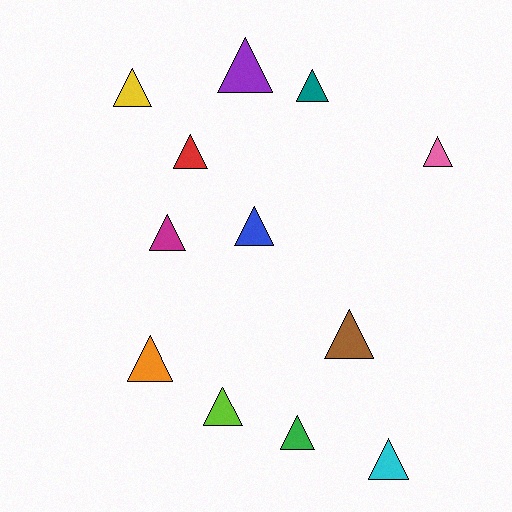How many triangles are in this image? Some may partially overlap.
There are 12 triangles.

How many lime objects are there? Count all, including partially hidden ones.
There is 1 lime object.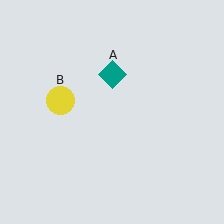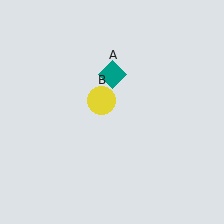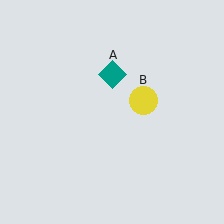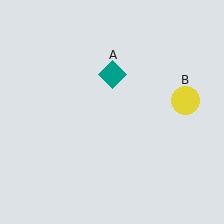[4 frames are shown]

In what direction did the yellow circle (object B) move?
The yellow circle (object B) moved right.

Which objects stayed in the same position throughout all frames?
Teal diamond (object A) remained stationary.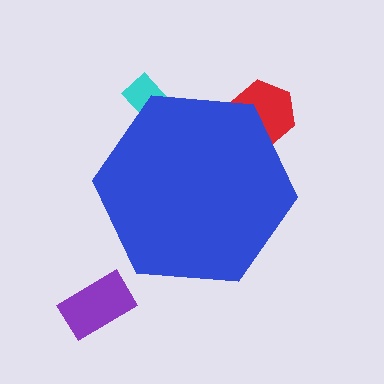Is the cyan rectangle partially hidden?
Yes, the cyan rectangle is partially hidden behind the blue hexagon.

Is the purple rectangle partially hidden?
No, the purple rectangle is fully visible.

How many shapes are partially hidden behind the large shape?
2 shapes are partially hidden.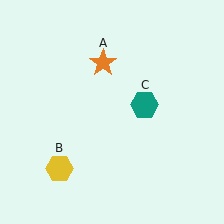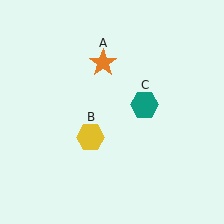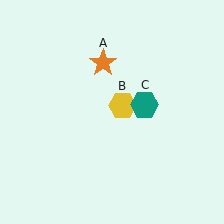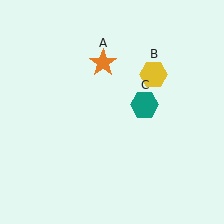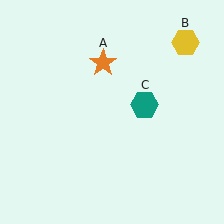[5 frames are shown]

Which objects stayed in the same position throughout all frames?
Orange star (object A) and teal hexagon (object C) remained stationary.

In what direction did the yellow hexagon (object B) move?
The yellow hexagon (object B) moved up and to the right.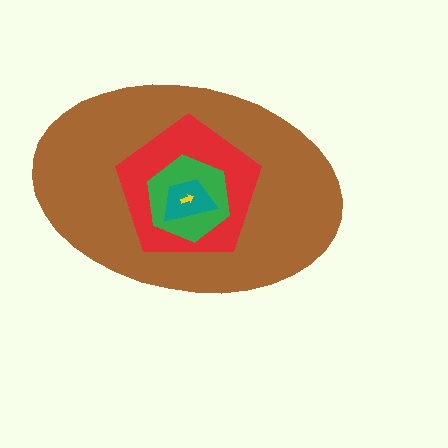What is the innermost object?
The yellow arrow.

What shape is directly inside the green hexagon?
The teal trapezoid.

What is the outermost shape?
The brown ellipse.